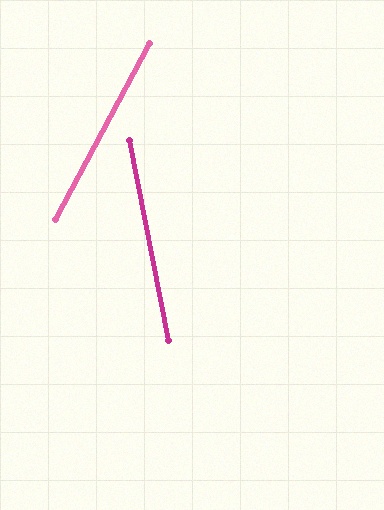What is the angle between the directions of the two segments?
Approximately 39 degrees.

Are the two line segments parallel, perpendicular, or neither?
Neither parallel nor perpendicular — they differ by about 39°.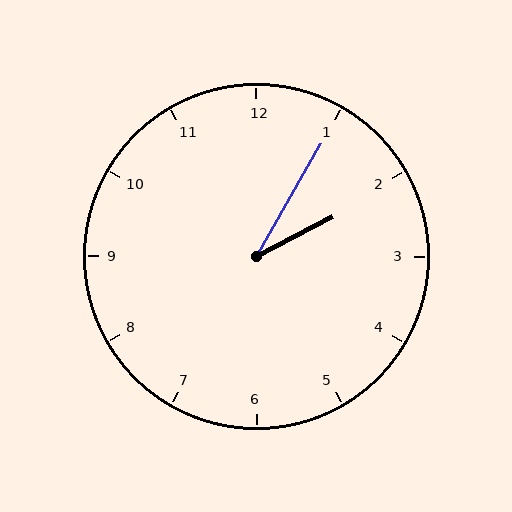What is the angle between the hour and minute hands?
Approximately 32 degrees.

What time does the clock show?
2:05.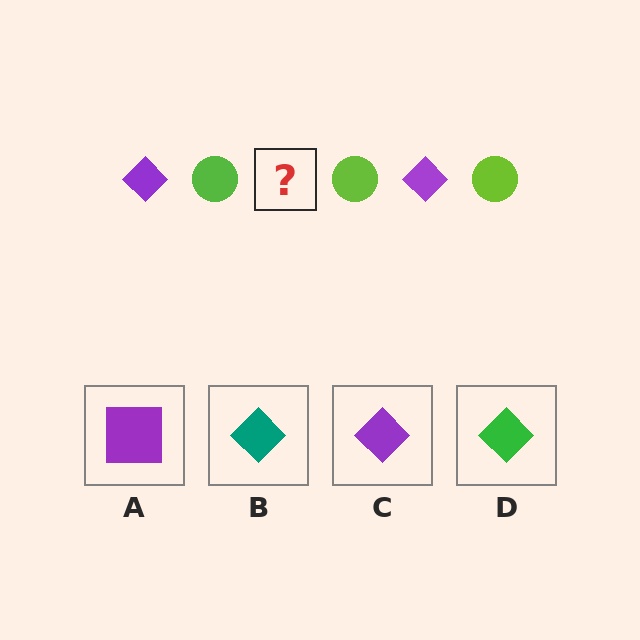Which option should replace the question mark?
Option C.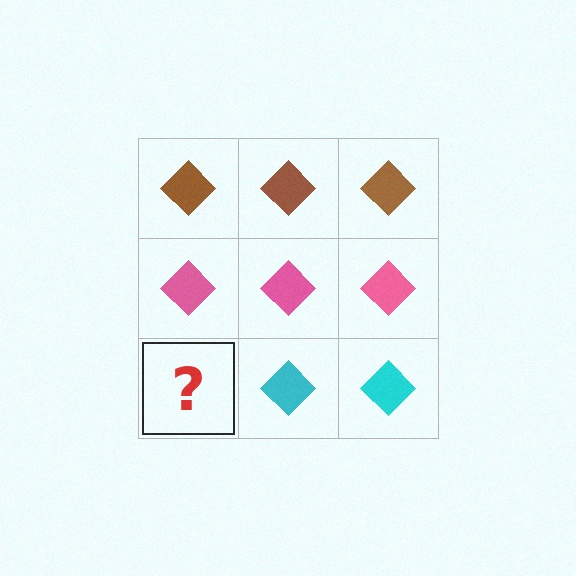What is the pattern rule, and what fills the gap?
The rule is that each row has a consistent color. The gap should be filled with a cyan diamond.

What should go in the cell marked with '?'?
The missing cell should contain a cyan diamond.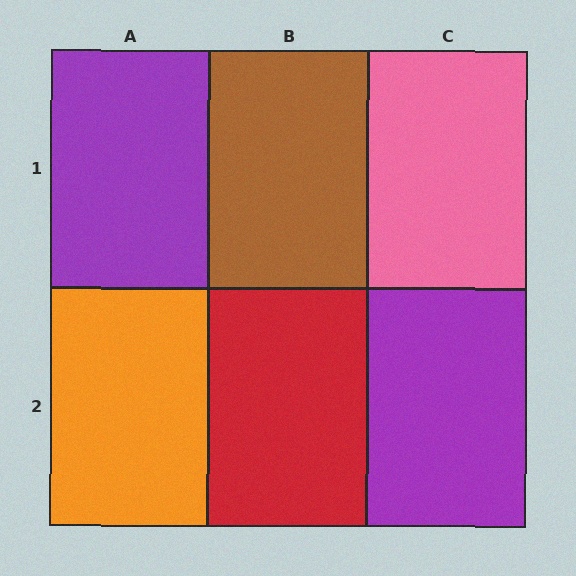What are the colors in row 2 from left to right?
Orange, red, purple.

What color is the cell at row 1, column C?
Pink.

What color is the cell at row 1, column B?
Brown.